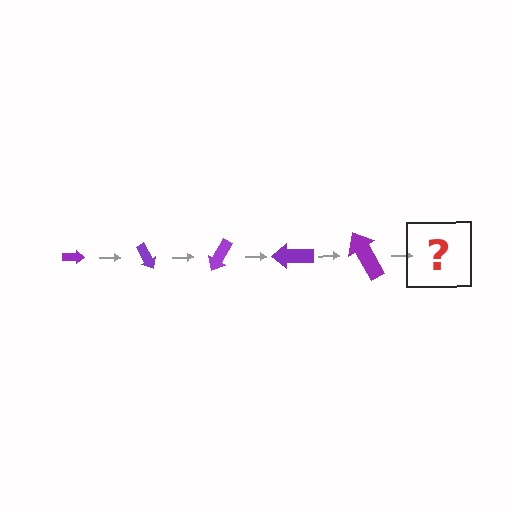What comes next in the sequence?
The next element should be an arrow, larger than the previous one and rotated 300 degrees from the start.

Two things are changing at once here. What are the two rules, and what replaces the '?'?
The two rules are that the arrow grows larger each step and it rotates 60 degrees each step. The '?' should be an arrow, larger than the previous one and rotated 300 degrees from the start.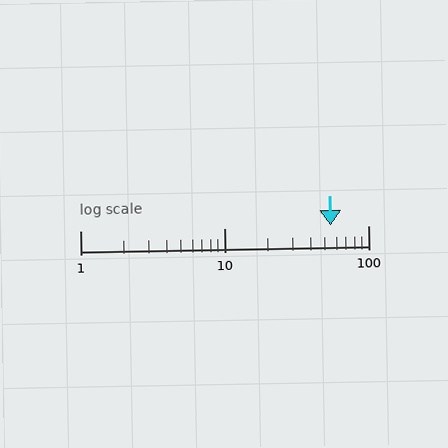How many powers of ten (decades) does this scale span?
The scale spans 2 decades, from 1 to 100.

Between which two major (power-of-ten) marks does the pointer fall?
The pointer is between 10 and 100.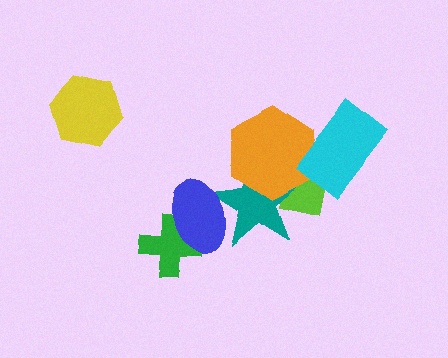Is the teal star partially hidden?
Yes, it is partially covered by another shape.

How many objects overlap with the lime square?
3 objects overlap with the lime square.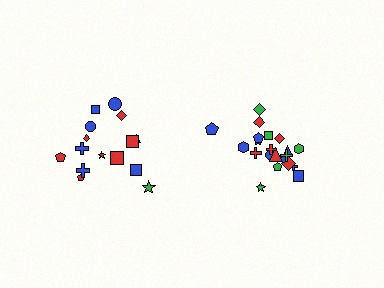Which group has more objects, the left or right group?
The right group.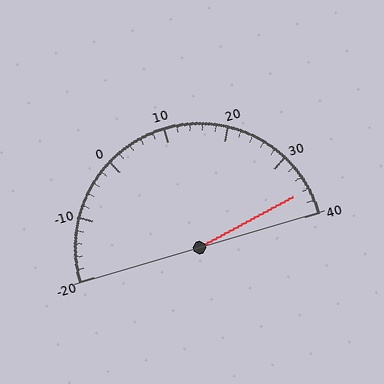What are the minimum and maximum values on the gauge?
The gauge ranges from -20 to 40.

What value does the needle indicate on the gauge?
The needle indicates approximately 36.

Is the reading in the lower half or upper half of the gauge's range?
The reading is in the upper half of the range (-20 to 40).